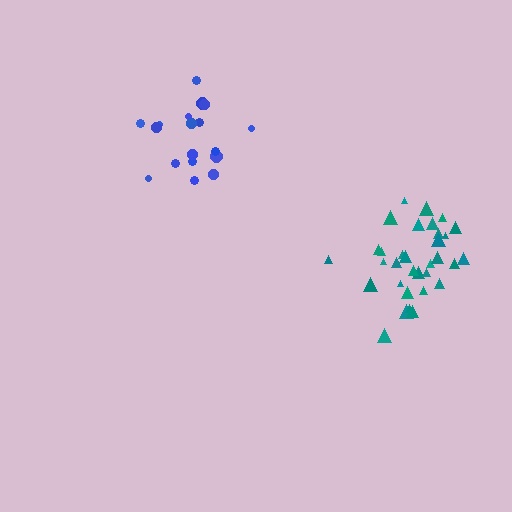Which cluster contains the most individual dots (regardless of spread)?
Teal (34).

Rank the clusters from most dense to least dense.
teal, blue.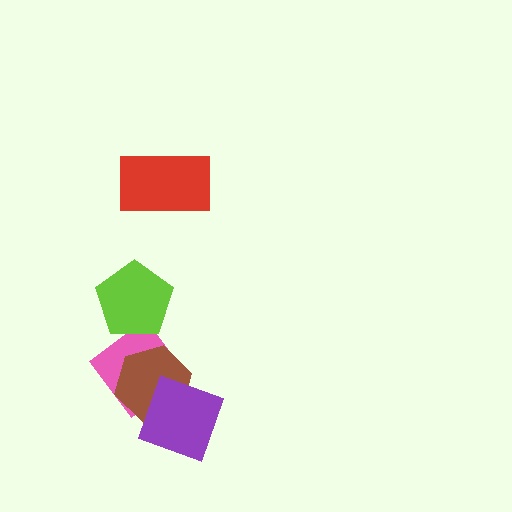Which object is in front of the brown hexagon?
The purple diamond is in front of the brown hexagon.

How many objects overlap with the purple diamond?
2 objects overlap with the purple diamond.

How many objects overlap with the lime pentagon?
1 object overlaps with the lime pentagon.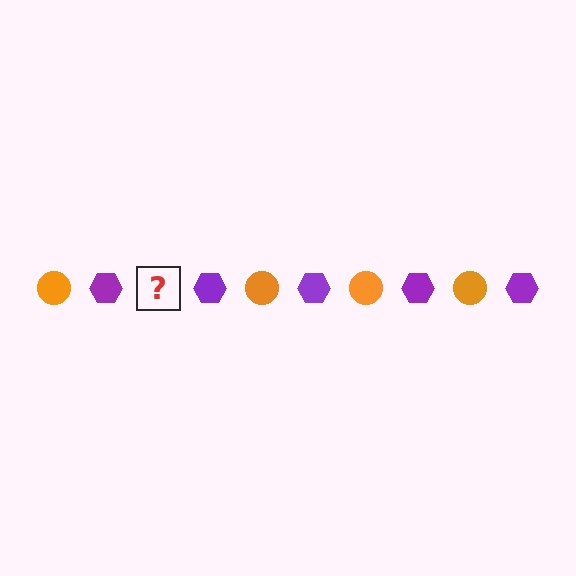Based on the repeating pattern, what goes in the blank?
The blank should be an orange circle.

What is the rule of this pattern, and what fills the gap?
The rule is that the pattern alternates between orange circle and purple hexagon. The gap should be filled with an orange circle.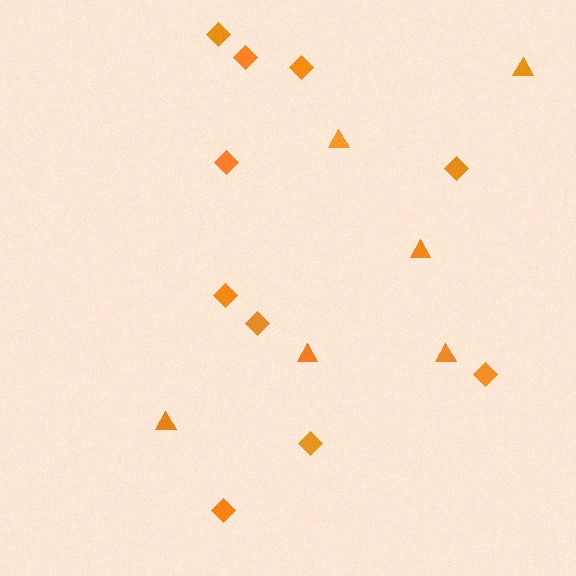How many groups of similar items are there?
There are 2 groups: one group of triangles (6) and one group of diamonds (10).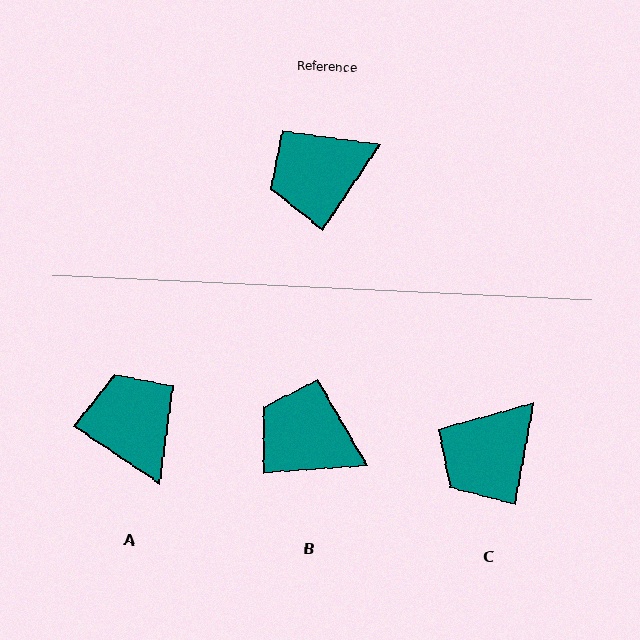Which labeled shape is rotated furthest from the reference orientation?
A, about 90 degrees away.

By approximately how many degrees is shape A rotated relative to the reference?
Approximately 90 degrees clockwise.